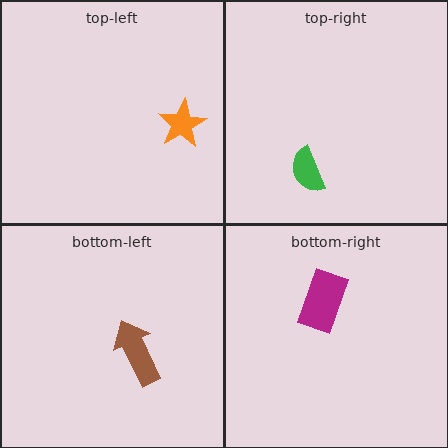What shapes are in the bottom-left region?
The brown arrow.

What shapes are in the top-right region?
The green semicircle.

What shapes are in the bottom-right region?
The magenta rectangle.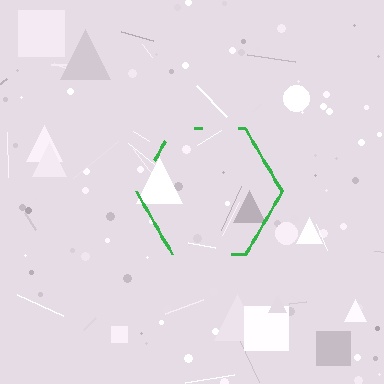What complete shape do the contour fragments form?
The contour fragments form a hexagon.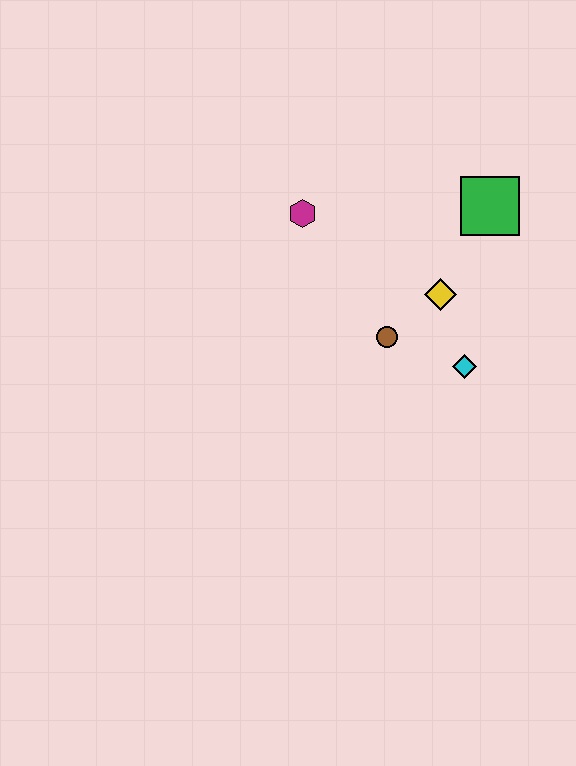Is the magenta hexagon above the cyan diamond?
Yes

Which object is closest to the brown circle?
The yellow diamond is closest to the brown circle.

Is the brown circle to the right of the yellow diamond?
No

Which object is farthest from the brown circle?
The green square is farthest from the brown circle.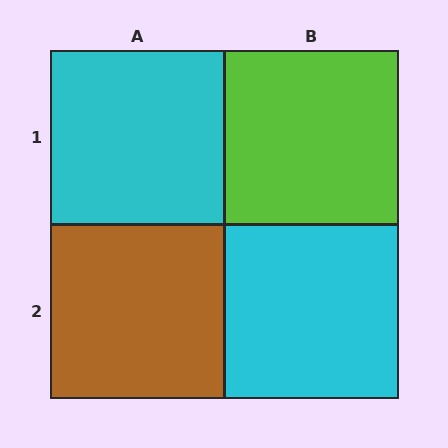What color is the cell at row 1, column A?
Cyan.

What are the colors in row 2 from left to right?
Brown, cyan.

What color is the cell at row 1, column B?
Lime.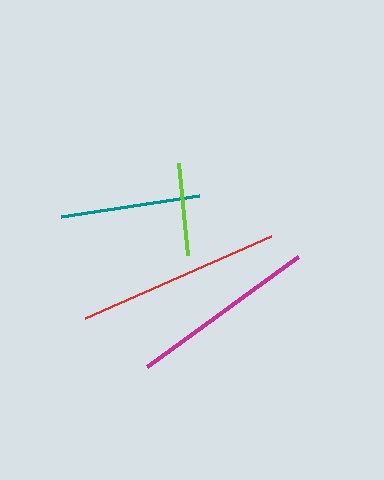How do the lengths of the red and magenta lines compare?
The red and magenta lines are approximately the same length.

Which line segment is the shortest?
The lime line is the shortest at approximately 93 pixels.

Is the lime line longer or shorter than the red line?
The red line is longer than the lime line.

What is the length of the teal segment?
The teal segment is approximately 140 pixels long.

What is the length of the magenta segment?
The magenta segment is approximately 186 pixels long.